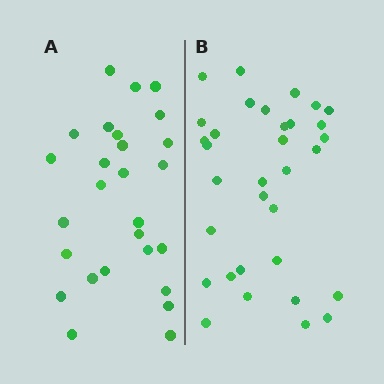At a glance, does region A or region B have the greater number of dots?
Region B (the right region) has more dots.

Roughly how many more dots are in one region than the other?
Region B has about 6 more dots than region A.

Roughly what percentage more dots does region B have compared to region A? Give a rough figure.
About 20% more.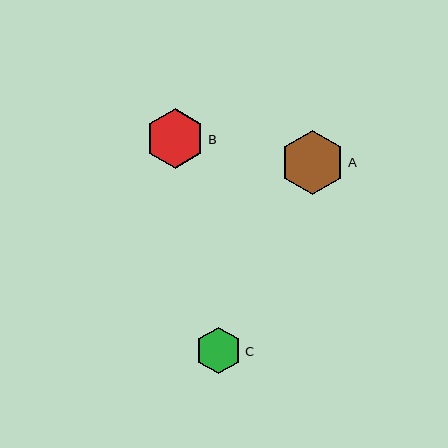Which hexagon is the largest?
Hexagon A is the largest with a size of approximately 64 pixels.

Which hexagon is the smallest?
Hexagon C is the smallest with a size of approximately 47 pixels.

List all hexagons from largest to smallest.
From largest to smallest: A, B, C.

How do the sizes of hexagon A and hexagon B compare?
Hexagon A and hexagon B are approximately the same size.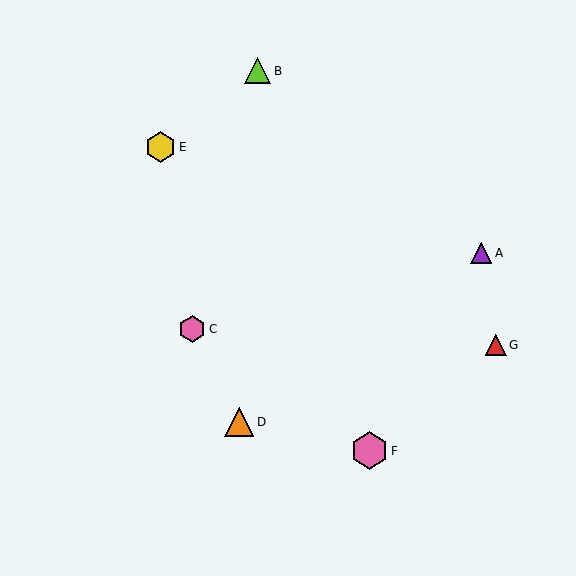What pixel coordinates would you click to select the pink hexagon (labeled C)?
Click at (192, 329) to select the pink hexagon C.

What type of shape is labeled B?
Shape B is a lime triangle.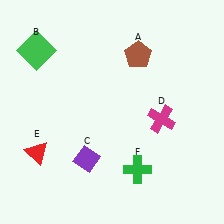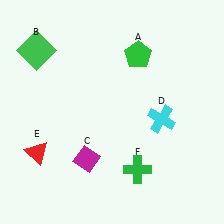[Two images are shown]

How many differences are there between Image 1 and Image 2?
There are 3 differences between the two images.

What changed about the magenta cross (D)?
In Image 1, D is magenta. In Image 2, it changed to cyan.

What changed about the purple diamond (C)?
In Image 1, C is purple. In Image 2, it changed to magenta.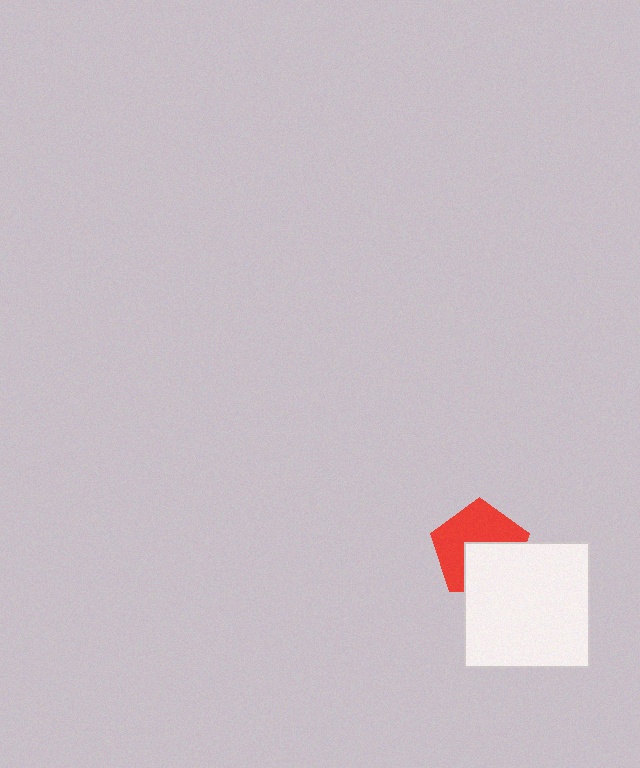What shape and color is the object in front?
The object in front is a white square.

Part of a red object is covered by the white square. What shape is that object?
It is a pentagon.